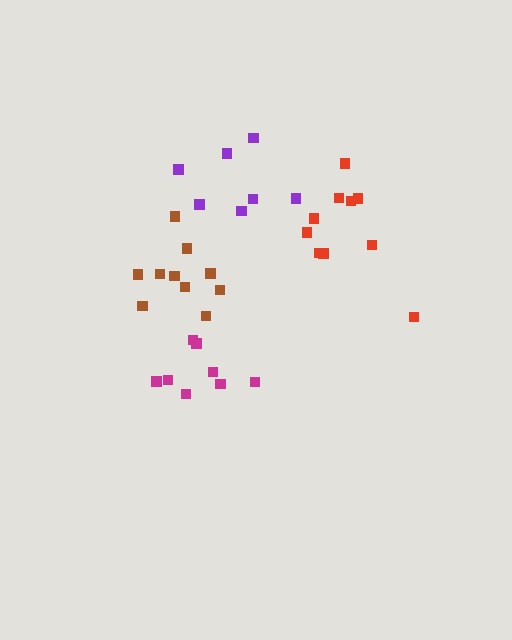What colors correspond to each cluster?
The clusters are colored: magenta, purple, brown, red.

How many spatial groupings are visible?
There are 4 spatial groupings.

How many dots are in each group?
Group 1: 8 dots, Group 2: 7 dots, Group 3: 10 dots, Group 4: 10 dots (35 total).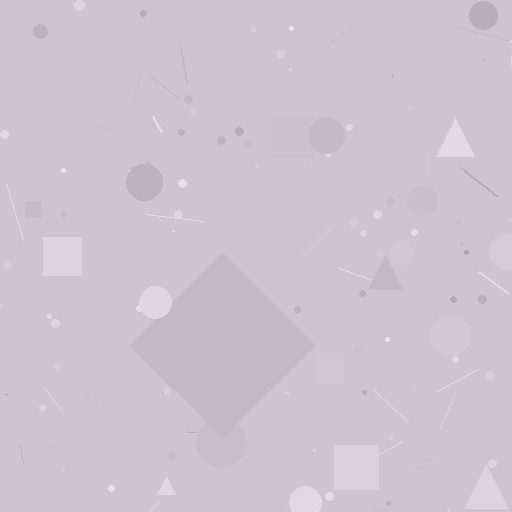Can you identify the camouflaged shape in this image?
The camouflaged shape is a diamond.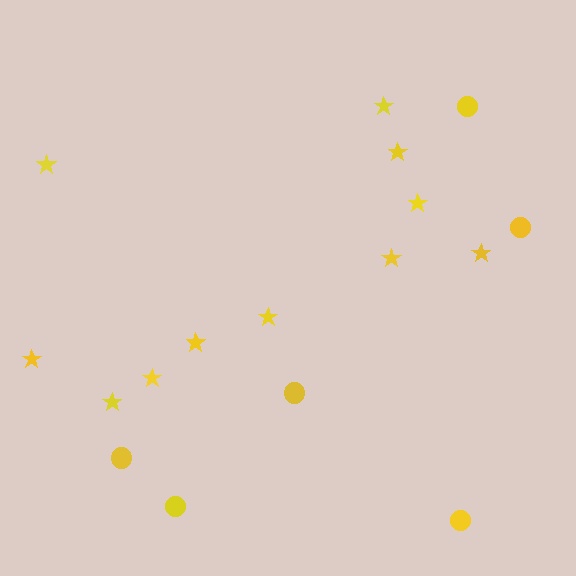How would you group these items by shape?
There are 2 groups: one group of stars (11) and one group of circles (6).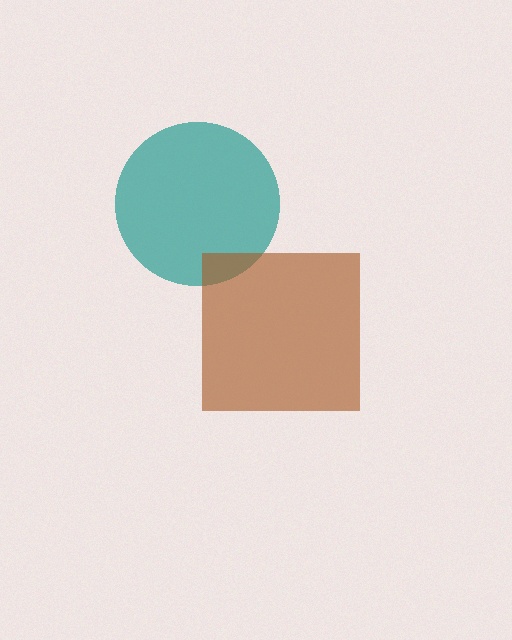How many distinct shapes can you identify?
There are 2 distinct shapes: a teal circle, a brown square.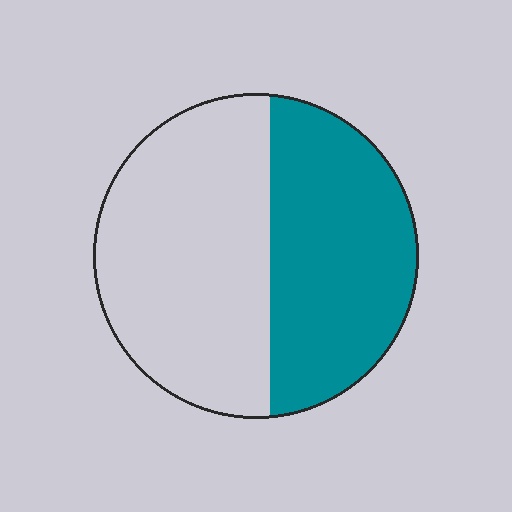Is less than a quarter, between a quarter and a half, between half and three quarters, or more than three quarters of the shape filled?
Between a quarter and a half.